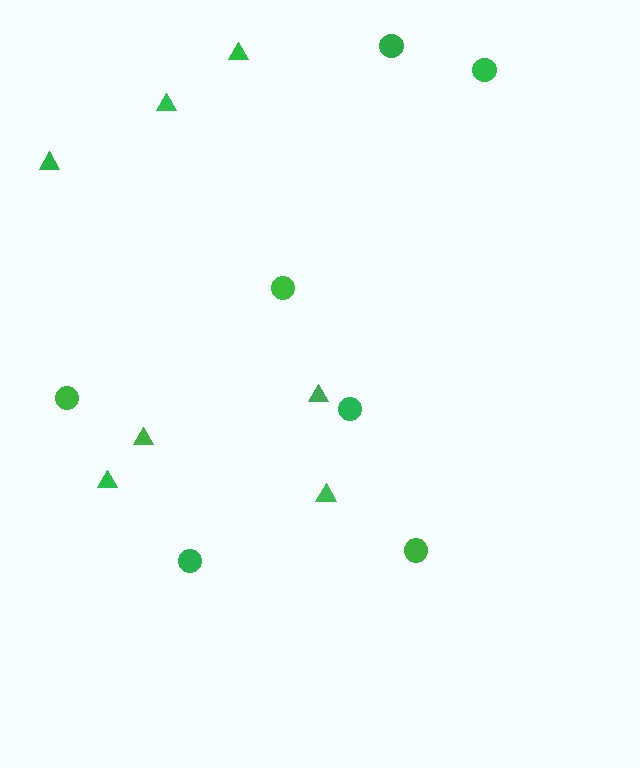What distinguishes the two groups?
There are 2 groups: one group of triangles (7) and one group of circles (7).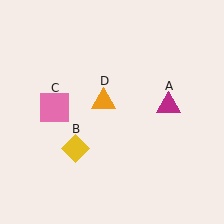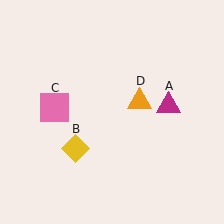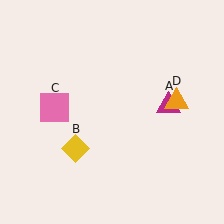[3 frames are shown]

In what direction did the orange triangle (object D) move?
The orange triangle (object D) moved right.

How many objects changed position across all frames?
1 object changed position: orange triangle (object D).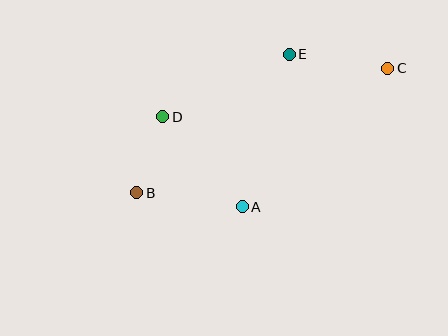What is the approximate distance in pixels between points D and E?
The distance between D and E is approximately 141 pixels.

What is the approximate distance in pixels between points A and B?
The distance between A and B is approximately 107 pixels.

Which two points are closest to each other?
Points B and D are closest to each other.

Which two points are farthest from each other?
Points B and C are farthest from each other.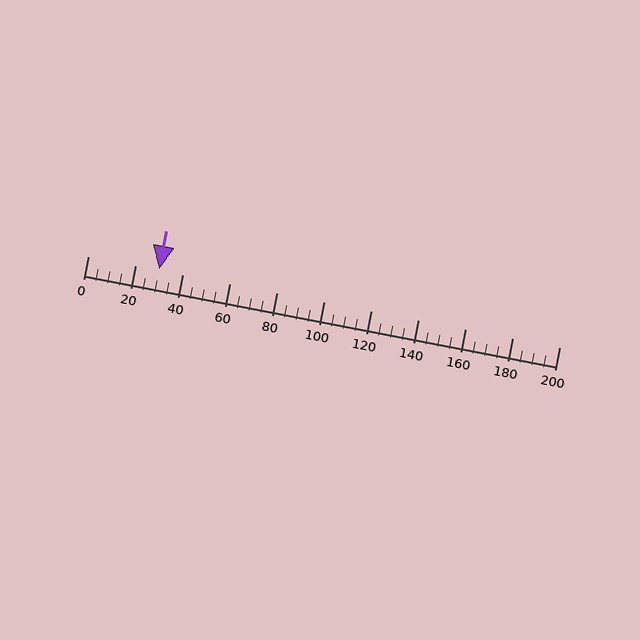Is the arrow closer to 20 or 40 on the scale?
The arrow is closer to 40.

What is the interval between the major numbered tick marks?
The major tick marks are spaced 20 units apart.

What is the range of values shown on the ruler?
The ruler shows values from 0 to 200.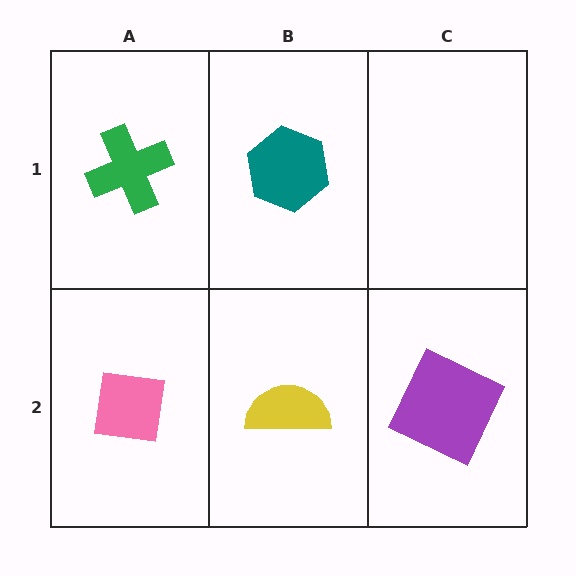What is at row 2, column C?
A purple square.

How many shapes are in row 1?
2 shapes.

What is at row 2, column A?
A pink square.